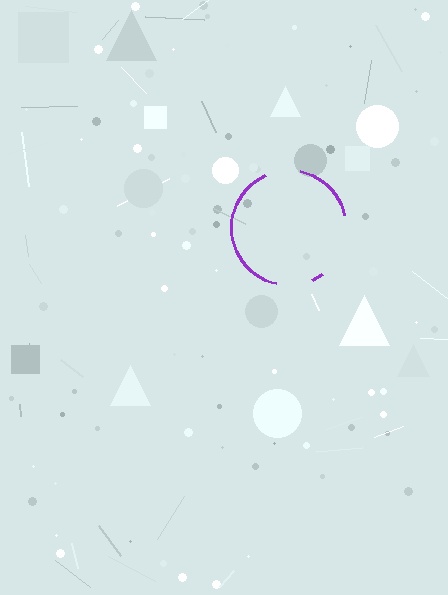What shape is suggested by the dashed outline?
The dashed outline suggests a circle.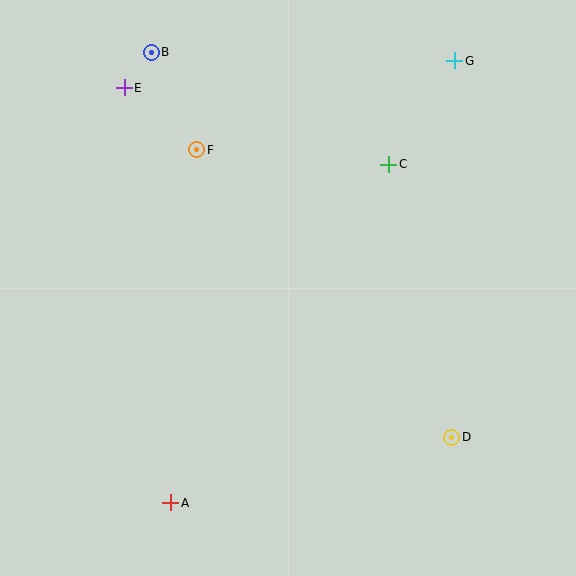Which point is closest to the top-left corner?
Point E is closest to the top-left corner.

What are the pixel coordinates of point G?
Point G is at (455, 61).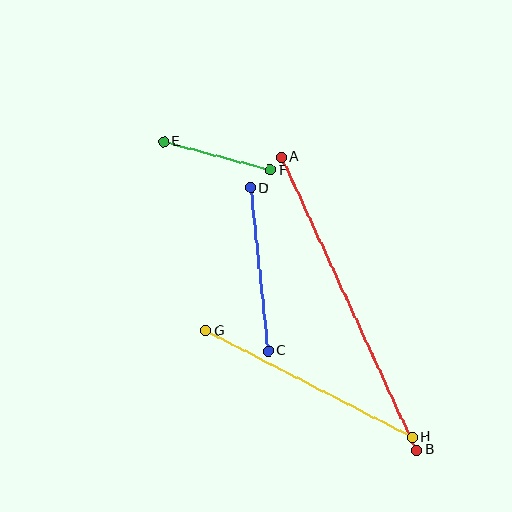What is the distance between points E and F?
The distance is approximately 111 pixels.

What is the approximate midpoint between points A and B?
The midpoint is at approximately (349, 304) pixels.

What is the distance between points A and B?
The distance is approximately 323 pixels.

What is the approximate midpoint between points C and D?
The midpoint is at approximately (259, 269) pixels.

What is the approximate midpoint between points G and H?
The midpoint is at approximately (309, 384) pixels.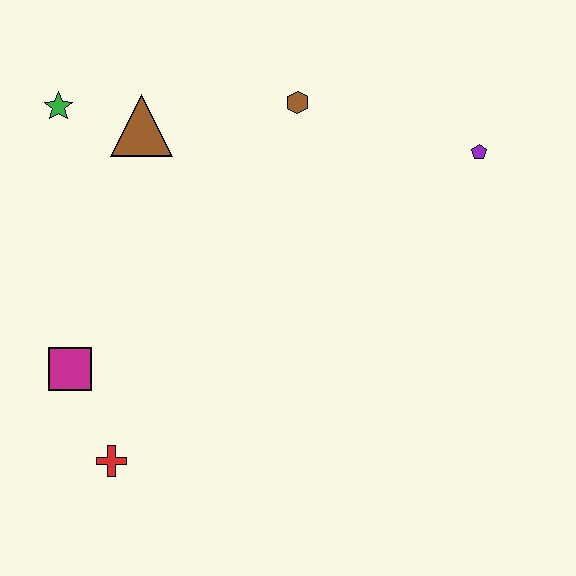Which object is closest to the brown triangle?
The green star is closest to the brown triangle.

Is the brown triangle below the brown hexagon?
Yes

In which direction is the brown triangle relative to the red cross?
The brown triangle is above the red cross.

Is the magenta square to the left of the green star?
No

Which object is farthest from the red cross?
The purple pentagon is farthest from the red cross.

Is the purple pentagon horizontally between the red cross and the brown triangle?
No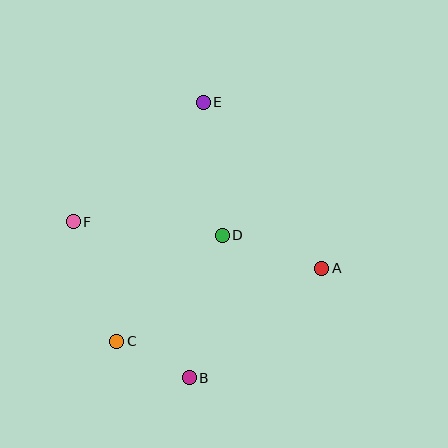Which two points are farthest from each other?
Points B and E are farthest from each other.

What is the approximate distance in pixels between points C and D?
The distance between C and D is approximately 150 pixels.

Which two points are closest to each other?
Points B and C are closest to each other.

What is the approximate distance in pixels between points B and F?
The distance between B and F is approximately 194 pixels.